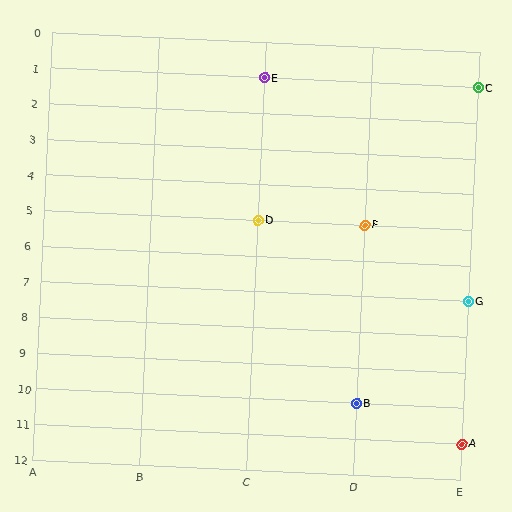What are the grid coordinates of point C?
Point C is at grid coordinates (E, 1).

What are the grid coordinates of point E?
Point E is at grid coordinates (C, 1).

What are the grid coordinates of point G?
Point G is at grid coordinates (E, 7).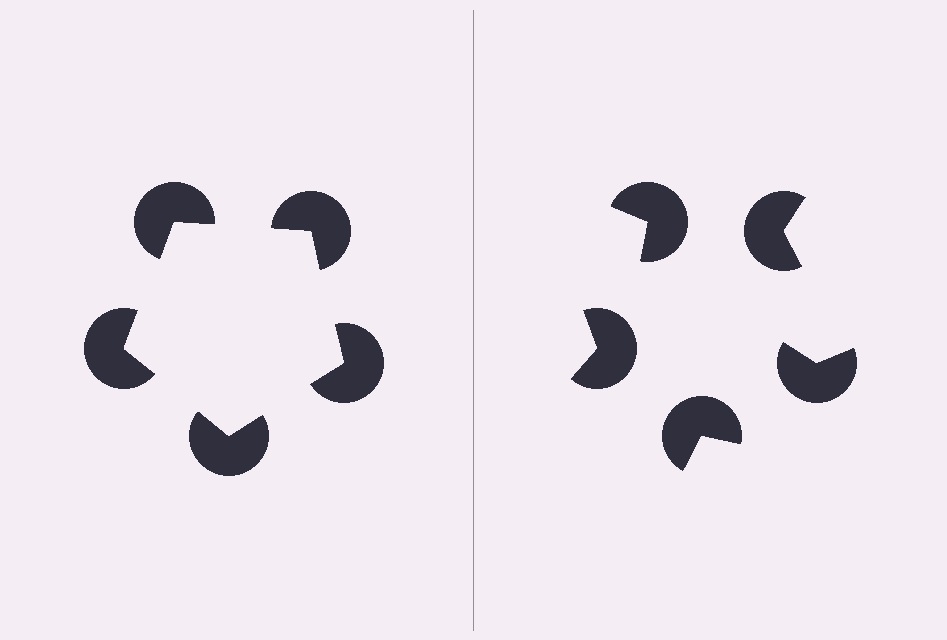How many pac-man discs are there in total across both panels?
10 — 5 on each side.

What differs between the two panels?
The pac-man discs are positioned identically on both sides; only the wedge orientations differ. On the left they align to a pentagon; on the right they are misaligned.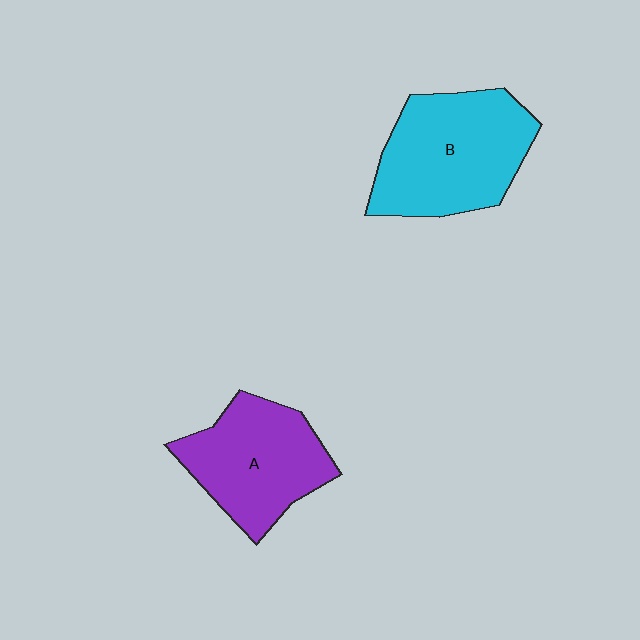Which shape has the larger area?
Shape B (cyan).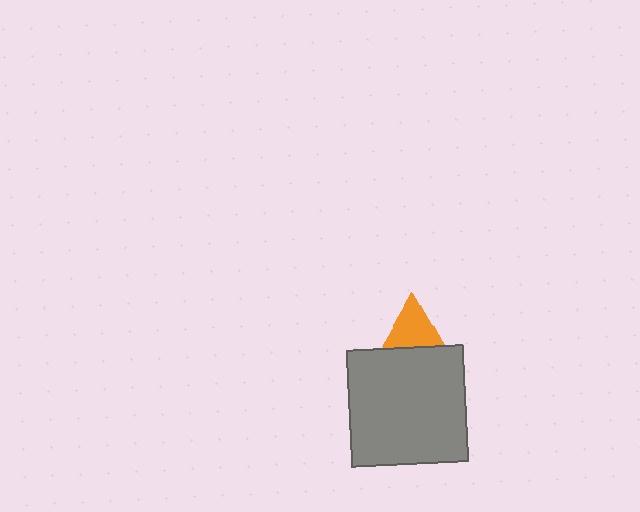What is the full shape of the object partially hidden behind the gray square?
The partially hidden object is an orange triangle.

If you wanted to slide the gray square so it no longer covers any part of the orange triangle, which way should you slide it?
Slide it down — that is the most direct way to separate the two shapes.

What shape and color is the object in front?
The object in front is a gray square.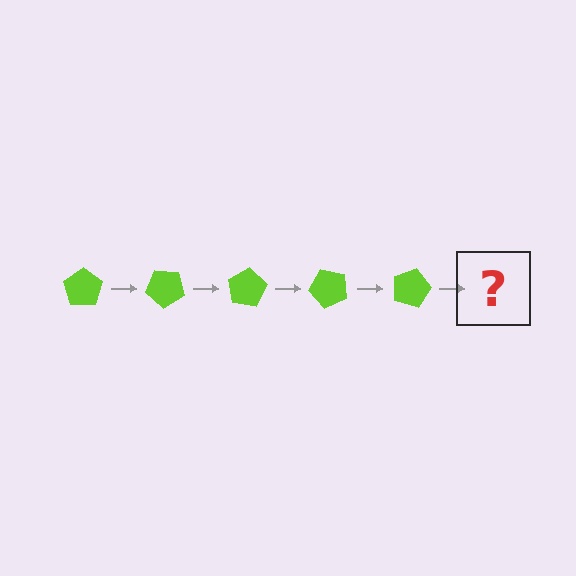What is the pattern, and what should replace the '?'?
The pattern is that the pentagon rotates 40 degrees each step. The '?' should be a lime pentagon rotated 200 degrees.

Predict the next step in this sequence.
The next step is a lime pentagon rotated 200 degrees.